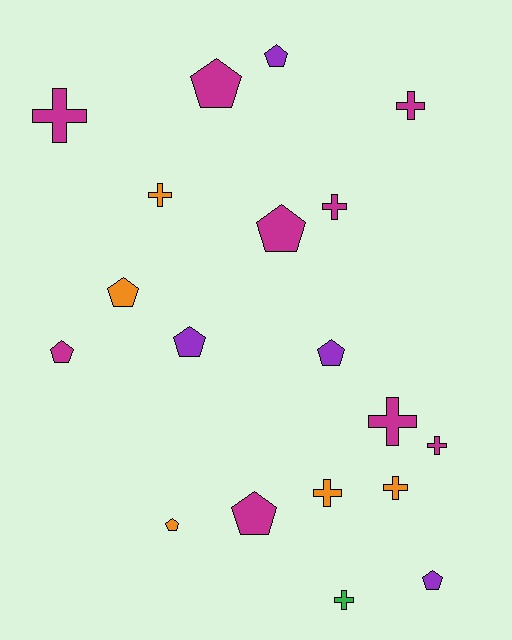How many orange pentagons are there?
There are 2 orange pentagons.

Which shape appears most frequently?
Pentagon, with 10 objects.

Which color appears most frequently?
Magenta, with 9 objects.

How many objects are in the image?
There are 19 objects.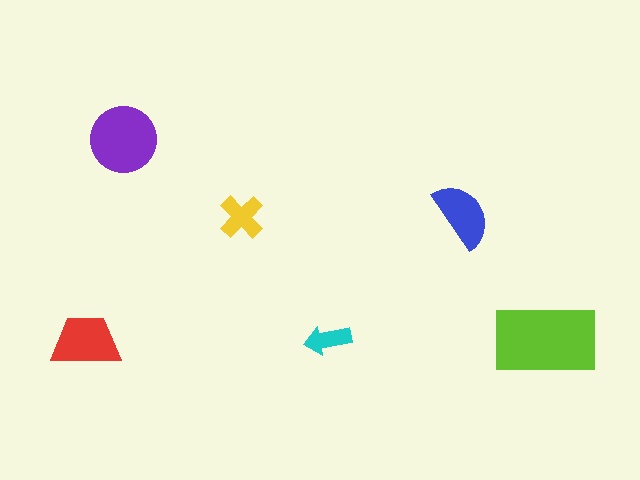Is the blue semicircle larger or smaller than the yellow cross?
Larger.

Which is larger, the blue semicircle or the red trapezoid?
The red trapezoid.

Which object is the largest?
The lime rectangle.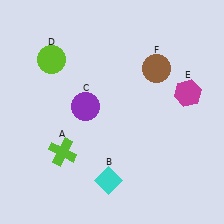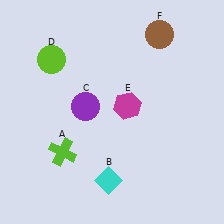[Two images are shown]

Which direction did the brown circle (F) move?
The brown circle (F) moved up.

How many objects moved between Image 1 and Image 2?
2 objects moved between the two images.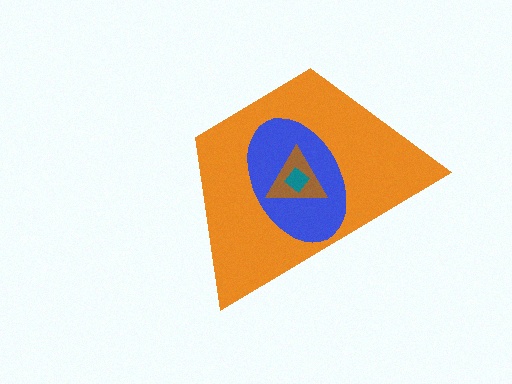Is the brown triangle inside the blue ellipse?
Yes.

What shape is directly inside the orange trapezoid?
The blue ellipse.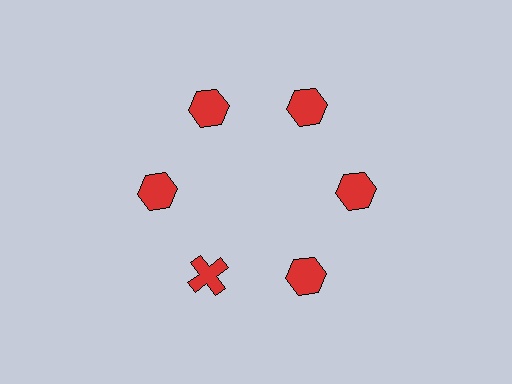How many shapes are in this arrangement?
There are 6 shapes arranged in a ring pattern.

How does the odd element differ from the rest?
It has a different shape: cross instead of hexagon.